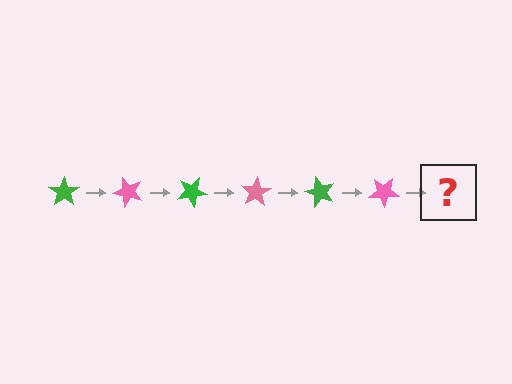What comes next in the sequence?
The next element should be a green star, rotated 300 degrees from the start.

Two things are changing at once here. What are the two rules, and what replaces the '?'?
The two rules are that it rotates 50 degrees each step and the color cycles through green and pink. The '?' should be a green star, rotated 300 degrees from the start.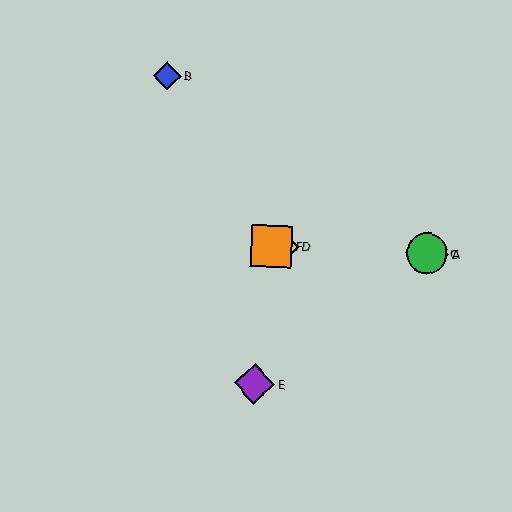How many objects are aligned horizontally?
4 objects (A, C, D, F) are aligned horizontally.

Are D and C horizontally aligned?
Yes, both are at y≈246.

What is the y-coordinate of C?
Object C is at y≈254.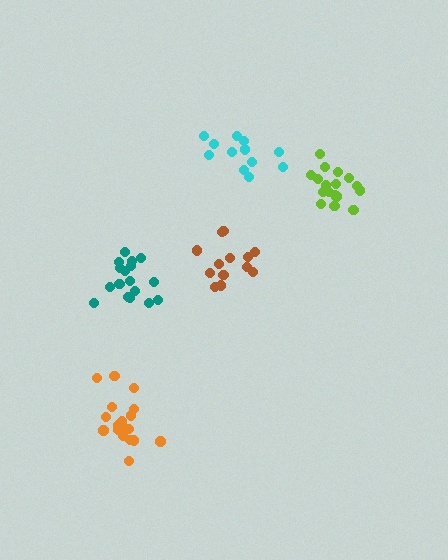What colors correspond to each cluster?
The clusters are colored: orange, teal, brown, cyan, lime.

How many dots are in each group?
Group 1: 18 dots, Group 2: 17 dots, Group 3: 13 dots, Group 4: 12 dots, Group 5: 17 dots (77 total).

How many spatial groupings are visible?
There are 5 spatial groupings.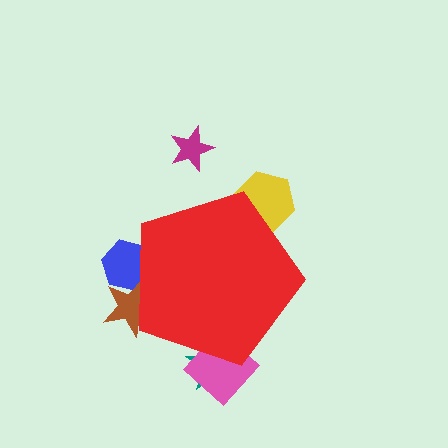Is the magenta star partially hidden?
No, the magenta star is fully visible.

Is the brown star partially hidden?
Yes, the brown star is partially hidden behind the red pentagon.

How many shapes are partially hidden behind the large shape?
5 shapes are partially hidden.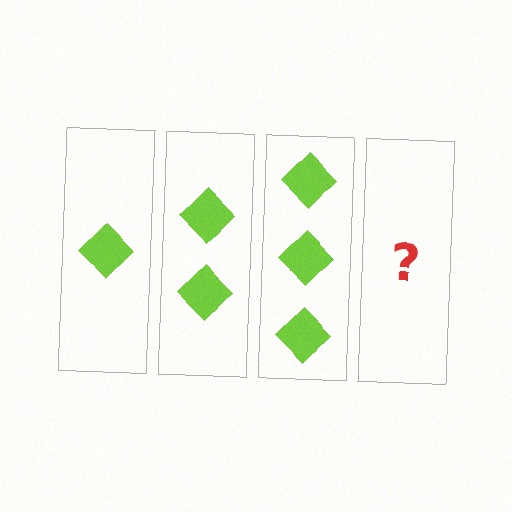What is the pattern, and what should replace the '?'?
The pattern is that each step adds one more diamond. The '?' should be 4 diamonds.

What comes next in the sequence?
The next element should be 4 diamonds.